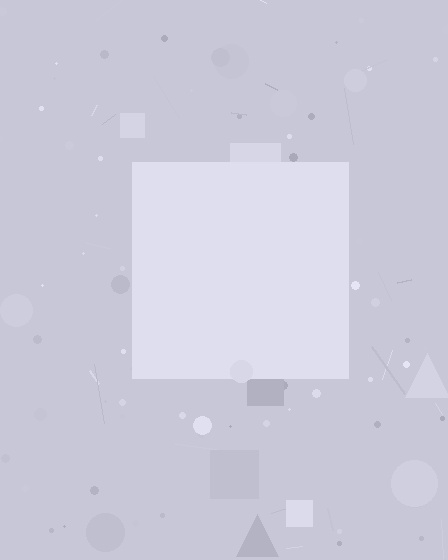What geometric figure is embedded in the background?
A square is embedded in the background.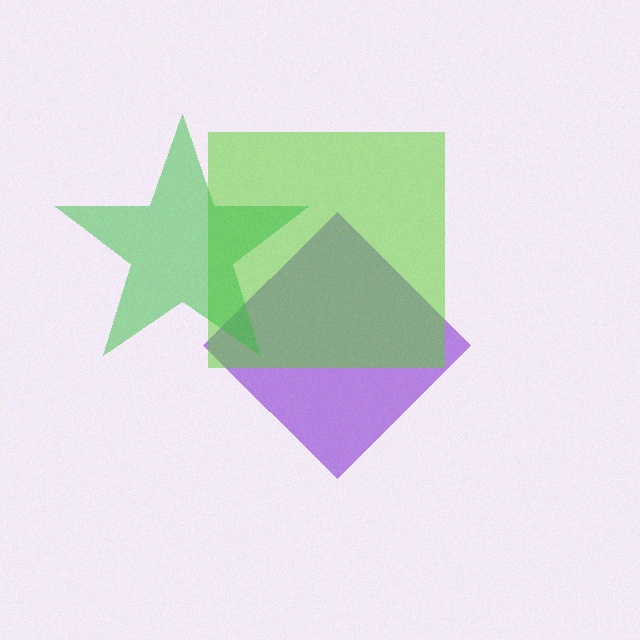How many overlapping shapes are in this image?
There are 3 overlapping shapes in the image.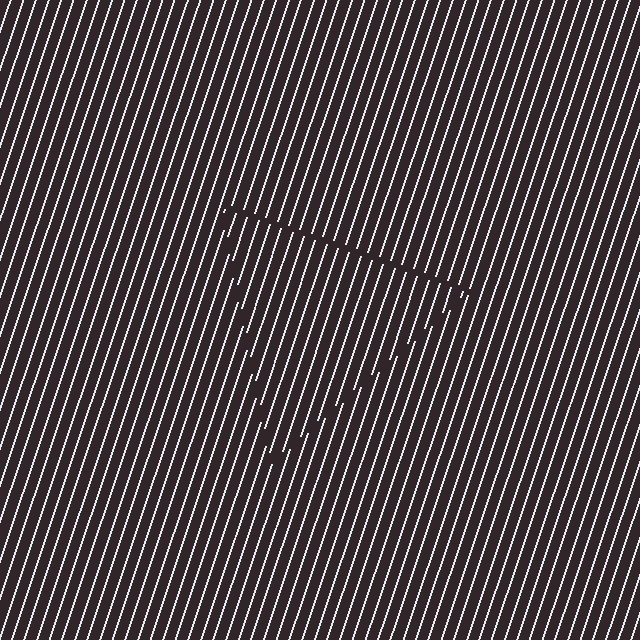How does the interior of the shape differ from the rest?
The interior of the shape contains the same grating, shifted by half a period — the contour is defined by the phase discontinuity where line-ends from the inner and outer gratings abut.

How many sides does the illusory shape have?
3 sides — the line-ends trace a triangle.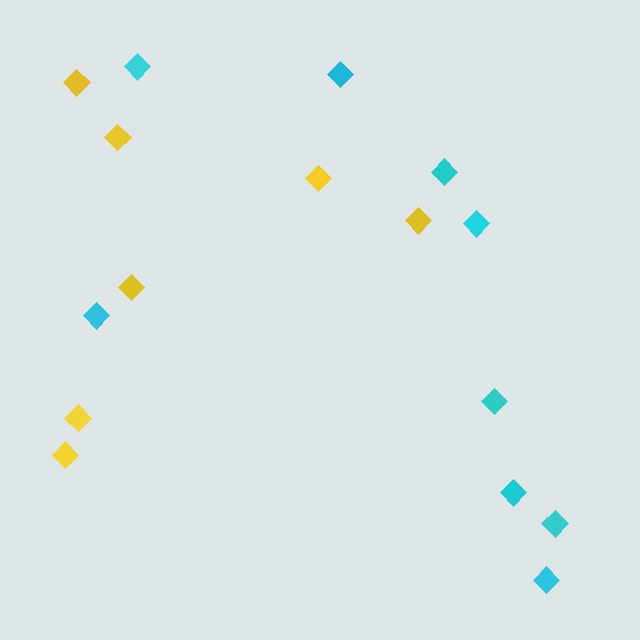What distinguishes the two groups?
There are 2 groups: one group of yellow diamonds (7) and one group of cyan diamonds (9).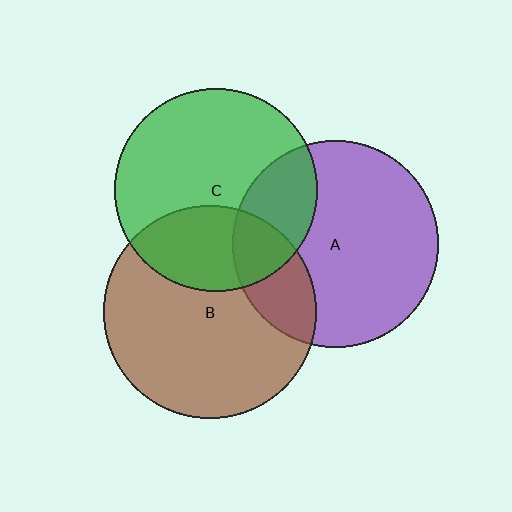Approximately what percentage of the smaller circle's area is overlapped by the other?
Approximately 30%.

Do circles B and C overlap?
Yes.